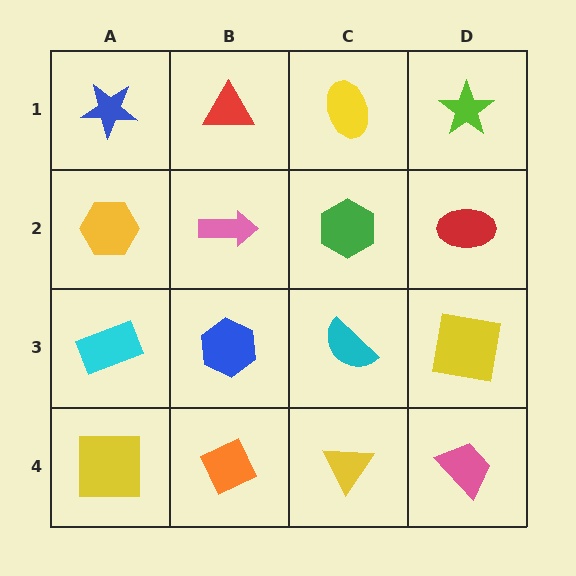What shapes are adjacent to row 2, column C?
A yellow ellipse (row 1, column C), a cyan semicircle (row 3, column C), a pink arrow (row 2, column B), a red ellipse (row 2, column D).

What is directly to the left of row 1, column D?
A yellow ellipse.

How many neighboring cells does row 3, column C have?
4.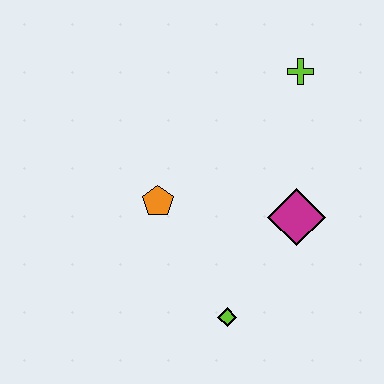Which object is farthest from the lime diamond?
The lime cross is farthest from the lime diamond.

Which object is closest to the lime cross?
The magenta diamond is closest to the lime cross.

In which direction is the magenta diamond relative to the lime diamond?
The magenta diamond is above the lime diamond.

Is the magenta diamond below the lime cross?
Yes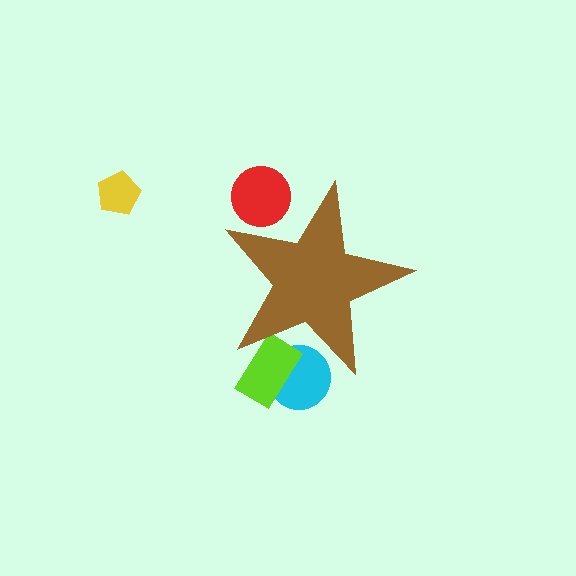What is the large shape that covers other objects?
A brown star.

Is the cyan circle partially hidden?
Yes, the cyan circle is partially hidden behind the brown star.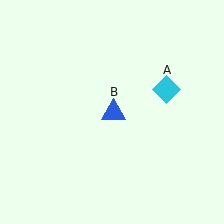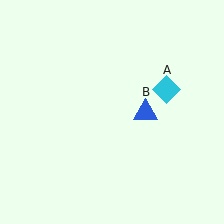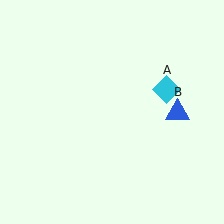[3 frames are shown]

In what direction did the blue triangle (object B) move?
The blue triangle (object B) moved right.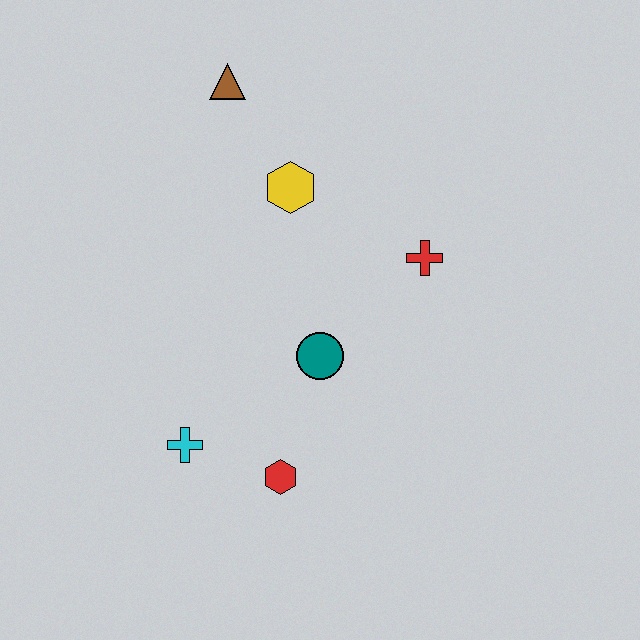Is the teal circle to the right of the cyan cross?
Yes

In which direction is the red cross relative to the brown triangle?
The red cross is to the right of the brown triangle.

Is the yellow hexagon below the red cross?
No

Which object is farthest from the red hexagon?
The brown triangle is farthest from the red hexagon.